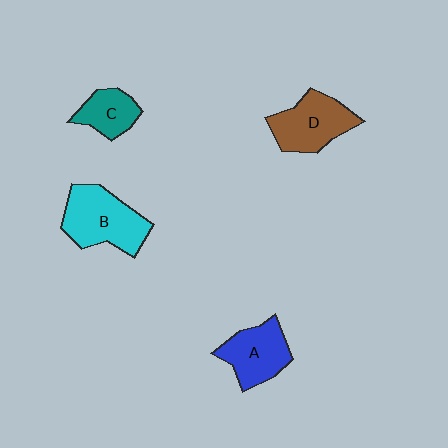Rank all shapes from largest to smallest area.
From largest to smallest: B (cyan), D (brown), A (blue), C (teal).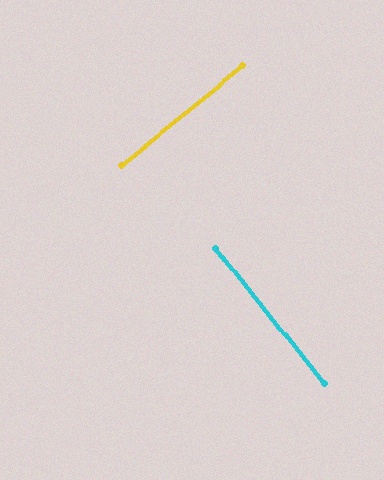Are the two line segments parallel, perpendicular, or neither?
Perpendicular — they meet at approximately 90°.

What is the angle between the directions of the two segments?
Approximately 90 degrees.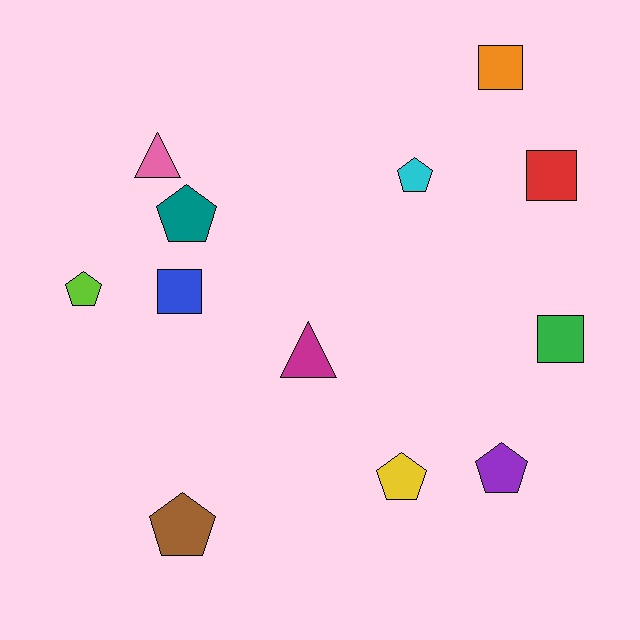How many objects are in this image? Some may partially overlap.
There are 12 objects.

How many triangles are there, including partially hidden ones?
There are 2 triangles.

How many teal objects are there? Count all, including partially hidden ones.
There is 1 teal object.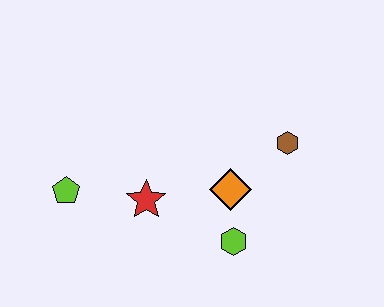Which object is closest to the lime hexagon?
The orange diamond is closest to the lime hexagon.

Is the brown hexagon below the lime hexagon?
No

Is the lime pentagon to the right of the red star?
No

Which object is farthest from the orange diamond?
The lime pentagon is farthest from the orange diamond.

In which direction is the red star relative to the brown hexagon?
The red star is to the left of the brown hexagon.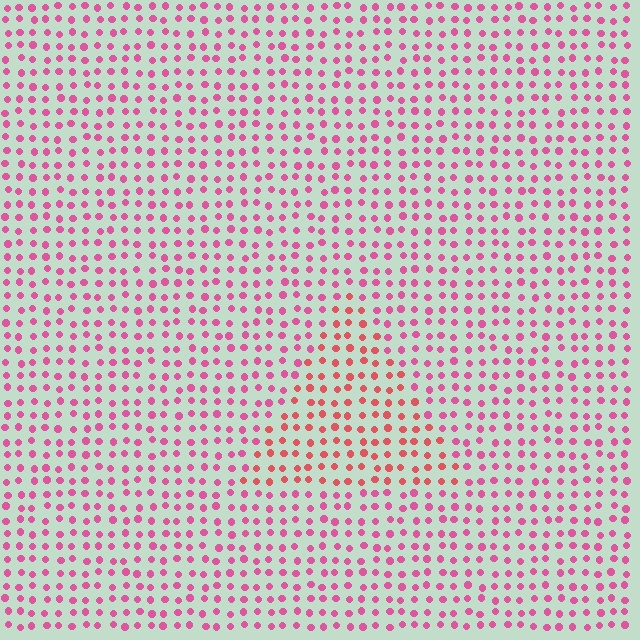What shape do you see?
I see a triangle.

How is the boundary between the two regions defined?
The boundary is defined purely by a slight shift in hue (about 29 degrees). Spacing, size, and orientation are identical on both sides.